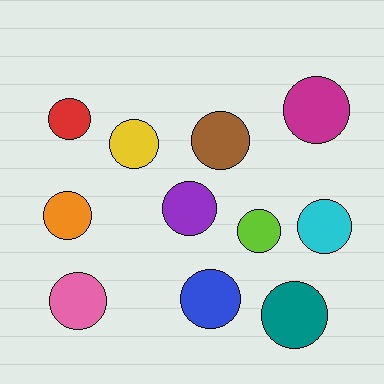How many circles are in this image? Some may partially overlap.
There are 11 circles.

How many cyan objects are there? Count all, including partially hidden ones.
There is 1 cyan object.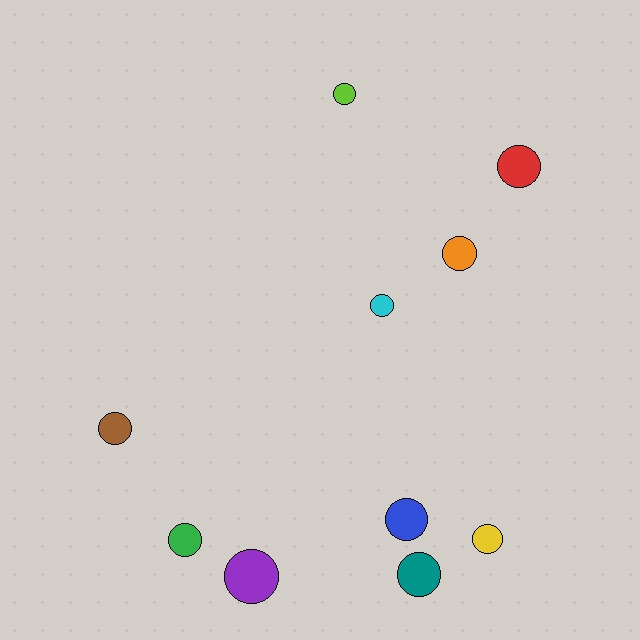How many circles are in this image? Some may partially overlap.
There are 10 circles.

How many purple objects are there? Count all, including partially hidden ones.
There is 1 purple object.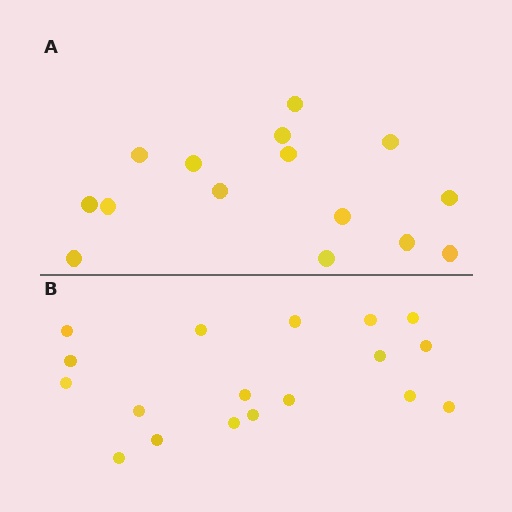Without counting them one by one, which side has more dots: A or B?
Region B (the bottom region) has more dots.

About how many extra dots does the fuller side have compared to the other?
Region B has just a few more — roughly 2 or 3 more dots than region A.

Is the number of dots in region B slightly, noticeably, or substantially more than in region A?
Region B has only slightly more — the two regions are fairly close. The ratio is roughly 1.2 to 1.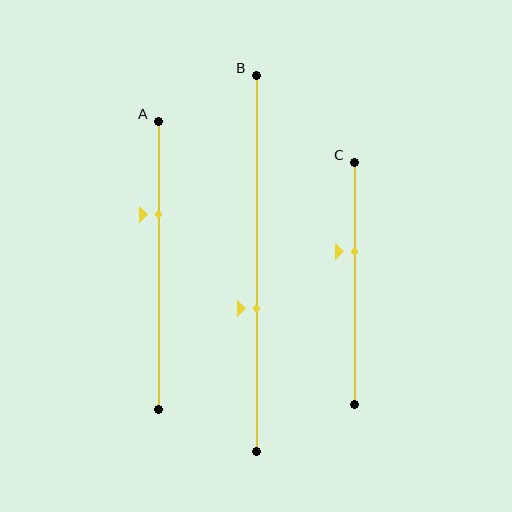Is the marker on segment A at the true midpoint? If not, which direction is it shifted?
No, the marker on segment A is shifted upward by about 18% of the segment length.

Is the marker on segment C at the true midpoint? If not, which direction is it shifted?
No, the marker on segment C is shifted upward by about 13% of the segment length.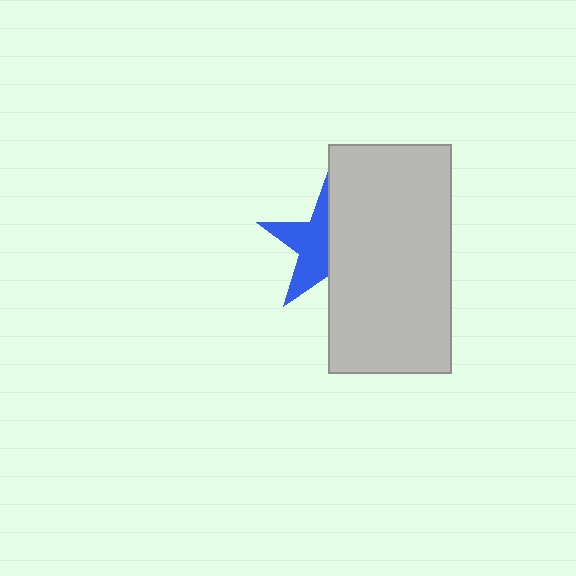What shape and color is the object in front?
The object in front is a light gray rectangle.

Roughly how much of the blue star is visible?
About half of it is visible (roughly 49%).